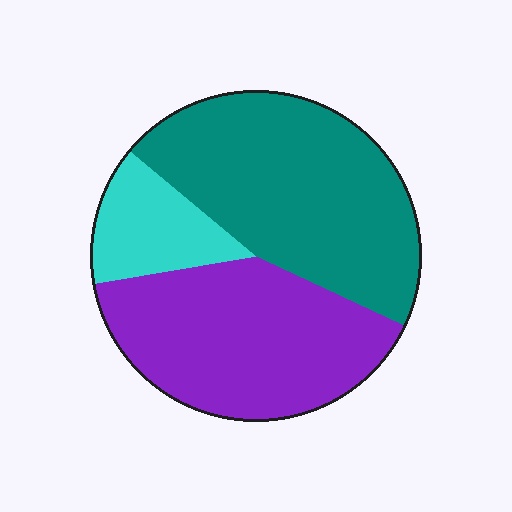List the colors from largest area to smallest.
From largest to smallest: teal, purple, cyan.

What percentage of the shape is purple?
Purple takes up between a third and a half of the shape.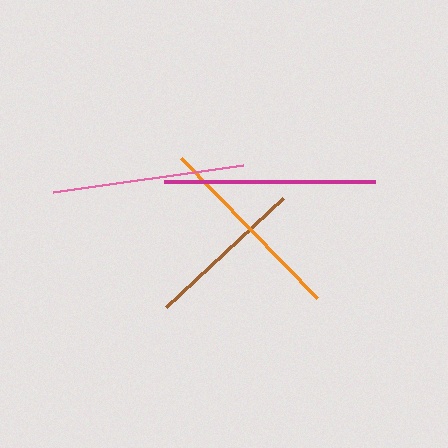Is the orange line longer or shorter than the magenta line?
The magenta line is longer than the orange line.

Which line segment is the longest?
The magenta line is the longest at approximately 211 pixels.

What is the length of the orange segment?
The orange segment is approximately 196 pixels long.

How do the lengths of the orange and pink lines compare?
The orange and pink lines are approximately the same length.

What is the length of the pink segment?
The pink segment is approximately 192 pixels long.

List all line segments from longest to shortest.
From longest to shortest: magenta, orange, pink, brown.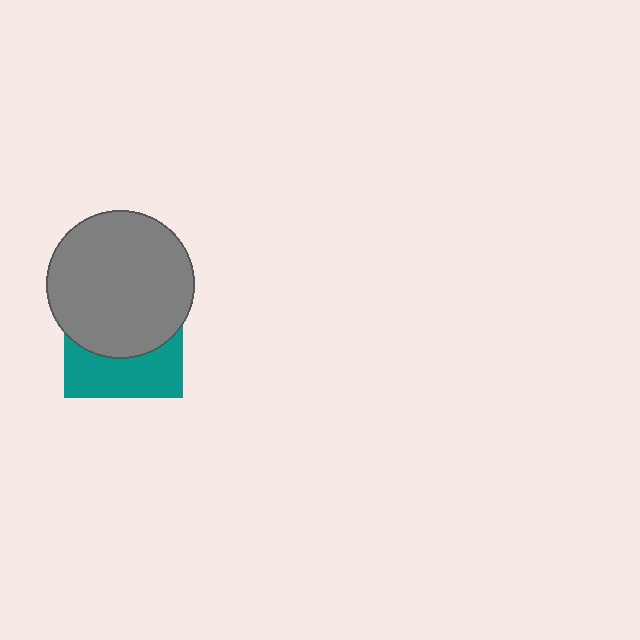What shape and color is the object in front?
The object in front is a gray circle.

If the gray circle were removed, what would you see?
You would see the complete teal square.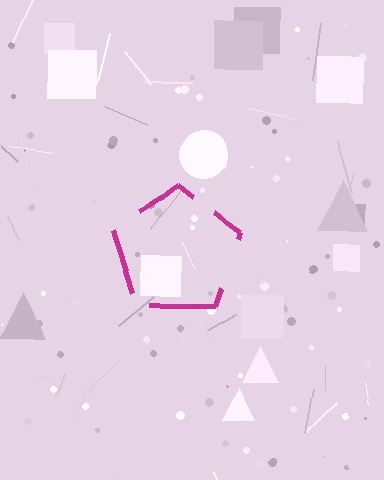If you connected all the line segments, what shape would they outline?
They would outline a pentagon.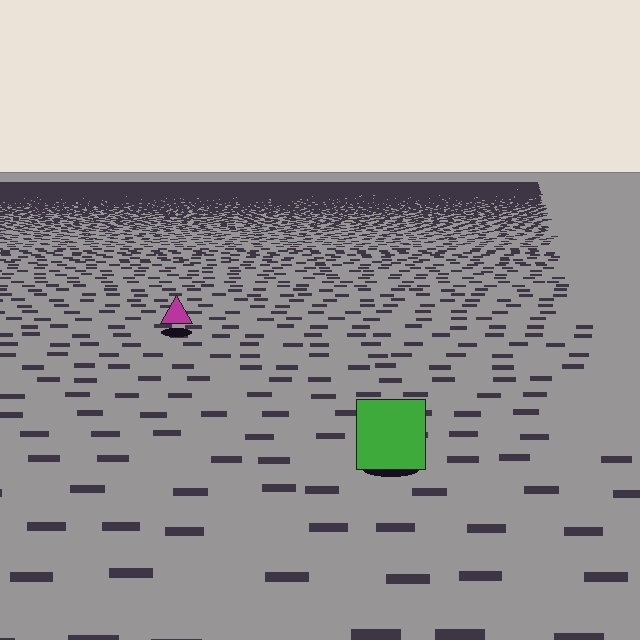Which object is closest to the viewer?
The green square is closest. The texture marks near it are larger and more spread out.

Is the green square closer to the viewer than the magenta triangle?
Yes. The green square is closer — you can tell from the texture gradient: the ground texture is coarser near it.